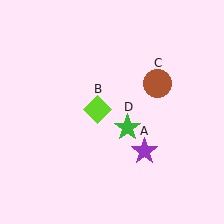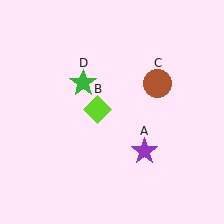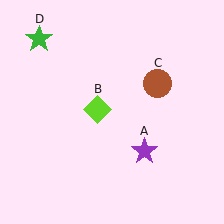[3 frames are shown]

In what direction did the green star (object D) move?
The green star (object D) moved up and to the left.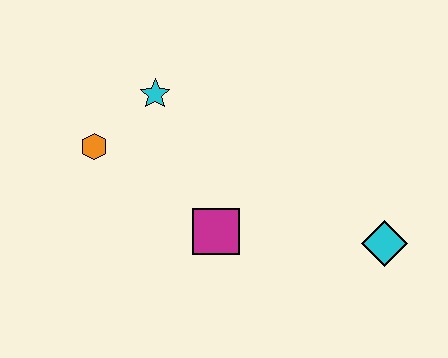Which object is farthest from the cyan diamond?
The orange hexagon is farthest from the cyan diamond.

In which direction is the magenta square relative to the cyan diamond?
The magenta square is to the left of the cyan diamond.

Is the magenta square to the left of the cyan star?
No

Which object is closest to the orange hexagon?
The cyan star is closest to the orange hexagon.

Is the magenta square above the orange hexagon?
No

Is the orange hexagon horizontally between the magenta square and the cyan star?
No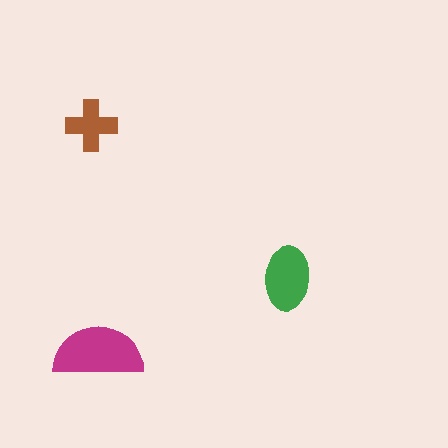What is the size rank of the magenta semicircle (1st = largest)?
1st.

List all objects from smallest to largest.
The brown cross, the green ellipse, the magenta semicircle.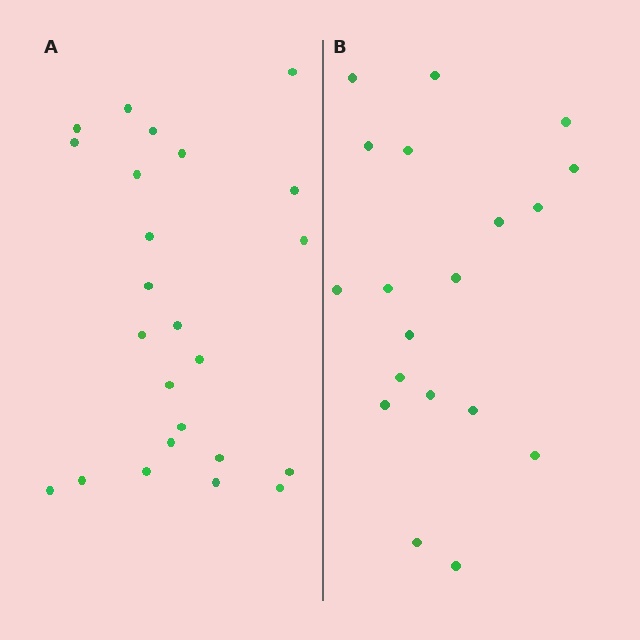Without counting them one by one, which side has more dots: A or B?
Region A (the left region) has more dots.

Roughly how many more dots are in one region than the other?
Region A has about 5 more dots than region B.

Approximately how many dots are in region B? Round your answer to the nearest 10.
About 20 dots. (The exact count is 19, which rounds to 20.)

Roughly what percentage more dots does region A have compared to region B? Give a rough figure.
About 25% more.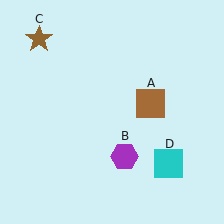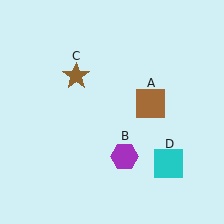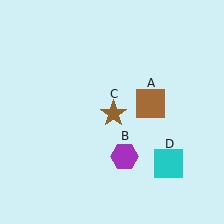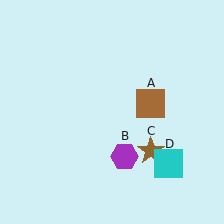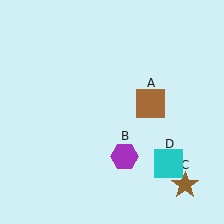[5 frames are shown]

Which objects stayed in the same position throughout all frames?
Brown square (object A) and purple hexagon (object B) and cyan square (object D) remained stationary.